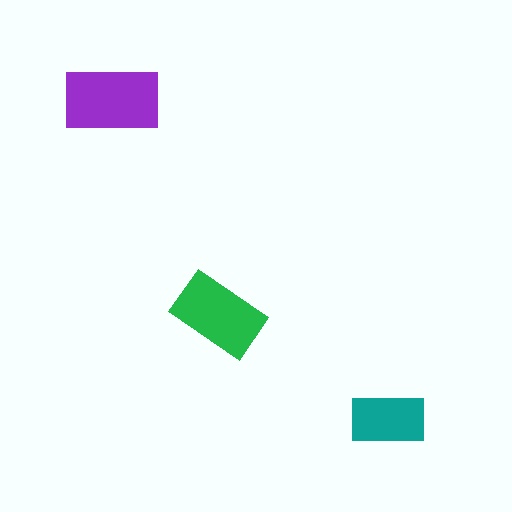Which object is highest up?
The purple rectangle is topmost.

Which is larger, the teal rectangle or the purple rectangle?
The purple one.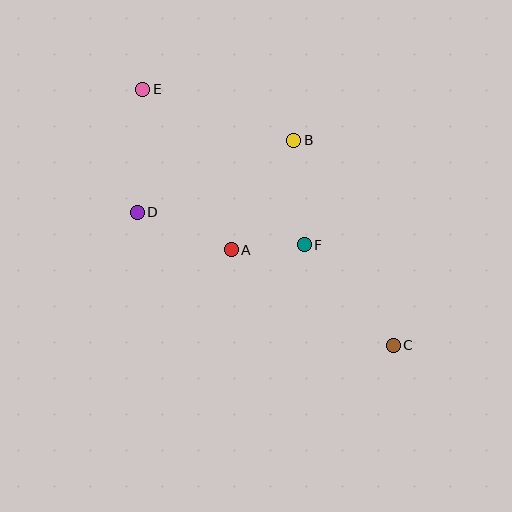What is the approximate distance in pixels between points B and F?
The distance between B and F is approximately 105 pixels.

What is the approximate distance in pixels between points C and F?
The distance between C and F is approximately 134 pixels.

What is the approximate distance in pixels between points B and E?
The distance between B and E is approximately 160 pixels.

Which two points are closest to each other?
Points A and F are closest to each other.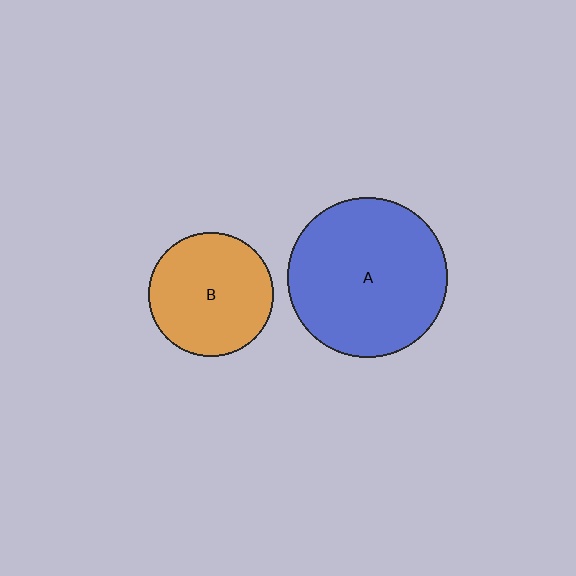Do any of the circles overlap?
No, none of the circles overlap.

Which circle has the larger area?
Circle A (blue).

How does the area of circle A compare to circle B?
Approximately 1.7 times.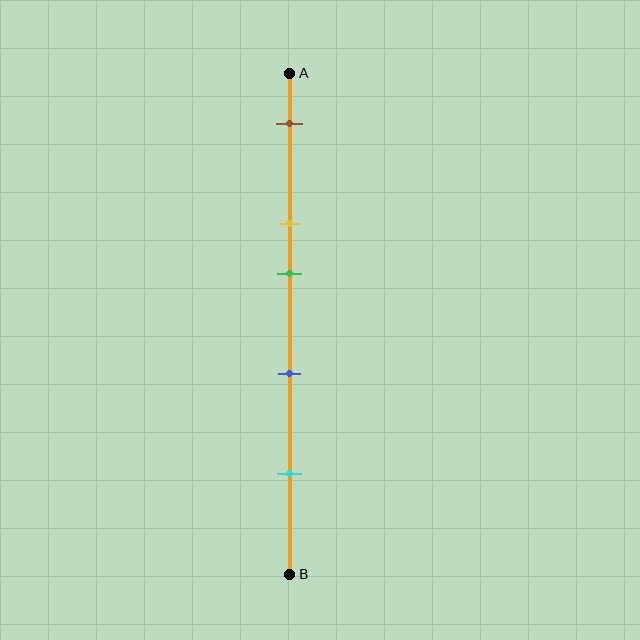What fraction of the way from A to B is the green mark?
The green mark is approximately 40% (0.4) of the way from A to B.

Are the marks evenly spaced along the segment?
No, the marks are not evenly spaced.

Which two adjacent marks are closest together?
The yellow and green marks are the closest adjacent pair.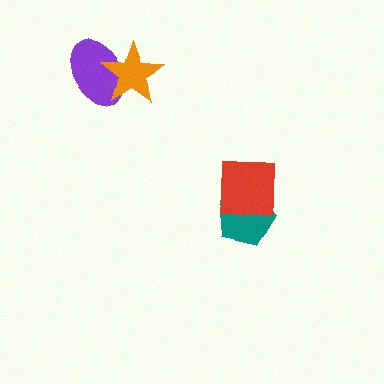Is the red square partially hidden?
No, no other shape covers it.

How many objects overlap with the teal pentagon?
1 object overlaps with the teal pentagon.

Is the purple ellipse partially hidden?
Yes, it is partially covered by another shape.